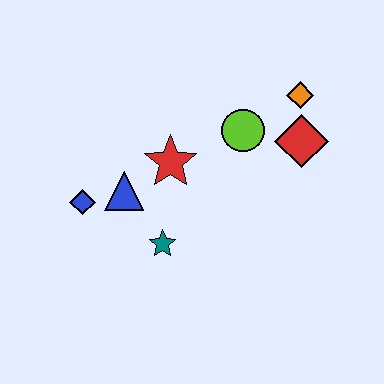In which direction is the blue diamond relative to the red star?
The blue diamond is to the left of the red star.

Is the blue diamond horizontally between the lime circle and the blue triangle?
No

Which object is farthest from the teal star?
The orange diamond is farthest from the teal star.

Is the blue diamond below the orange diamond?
Yes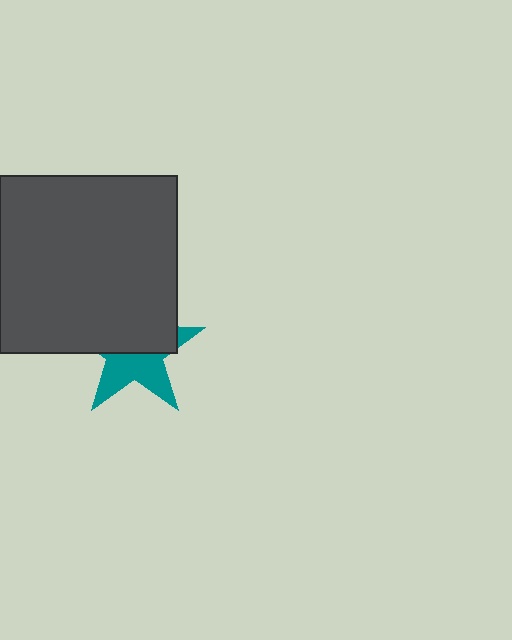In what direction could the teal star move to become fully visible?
The teal star could move down. That would shift it out from behind the dark gray square entirely.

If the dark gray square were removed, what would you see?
You would see the complete teal star.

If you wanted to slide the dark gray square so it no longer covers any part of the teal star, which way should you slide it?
Slide it up — that is the most direct way to separate the two shapes.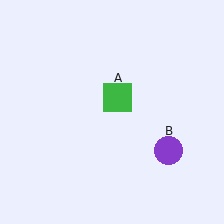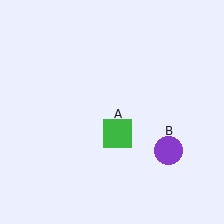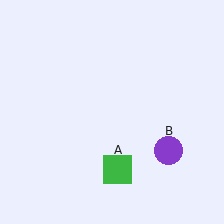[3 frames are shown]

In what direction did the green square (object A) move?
The green square (object A) moved down.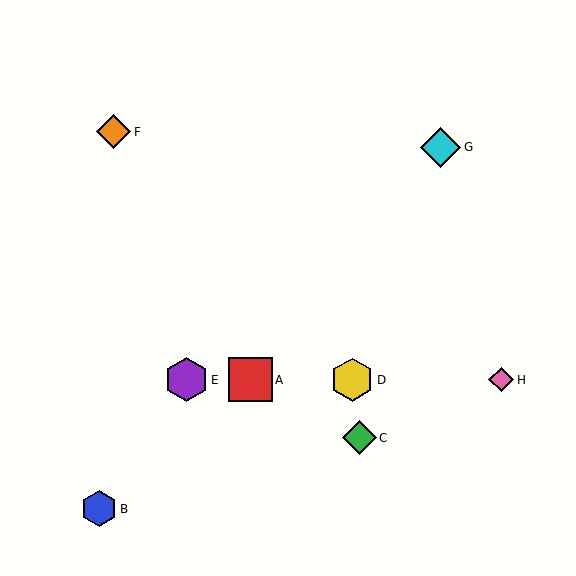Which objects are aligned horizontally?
Objects A, D, E, H are aligned horizontally.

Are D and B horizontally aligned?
No, D is at y≈380 and B is at y≈509.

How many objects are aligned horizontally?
4 objects (A, D, E, H) are aligned horizontally.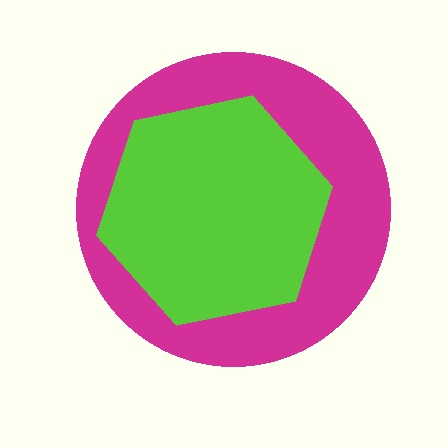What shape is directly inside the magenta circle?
The lime hexagon.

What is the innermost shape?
The lime hexagon.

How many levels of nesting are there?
2.